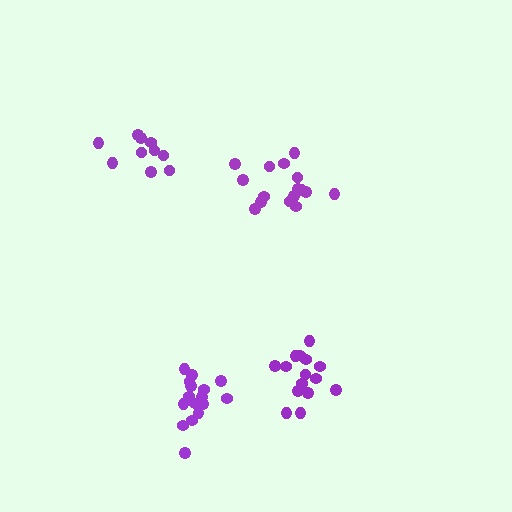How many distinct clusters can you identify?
There are 4 distinct clusters.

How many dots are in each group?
Group 1: 15 dots, Group 2: 11 dots, Group 3: 16 dots, Group 4: 16 dots (58 total).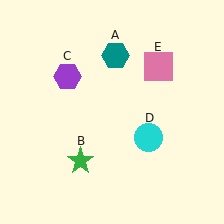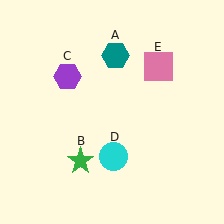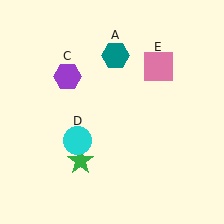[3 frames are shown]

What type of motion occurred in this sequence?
The cyan circle (object D) rotated clockwise around the center of the scene.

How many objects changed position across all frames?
1 object changed position: cyan circle (object D).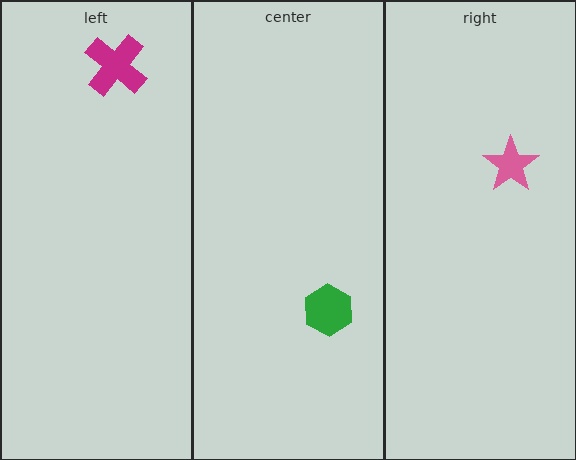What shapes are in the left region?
The magenta cross.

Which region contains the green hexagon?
The center region.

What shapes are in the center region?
The green hexagon.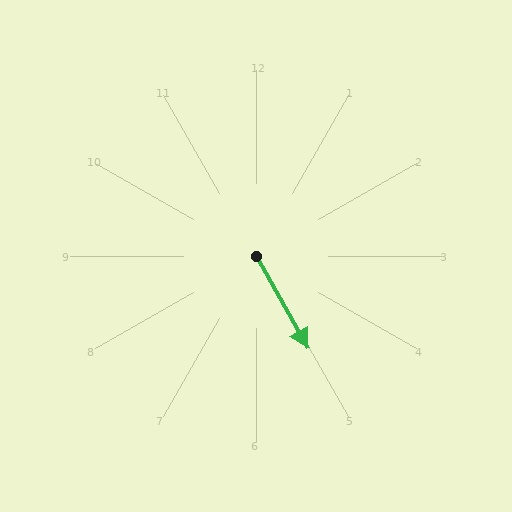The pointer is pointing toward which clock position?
Roughly 5 o'clock.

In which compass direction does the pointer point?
Southeast.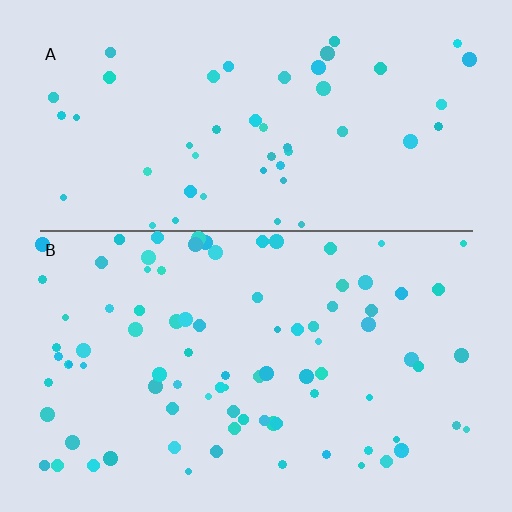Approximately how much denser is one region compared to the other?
Approximately 1.8× — region B over region A.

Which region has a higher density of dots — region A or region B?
B (the bottom).